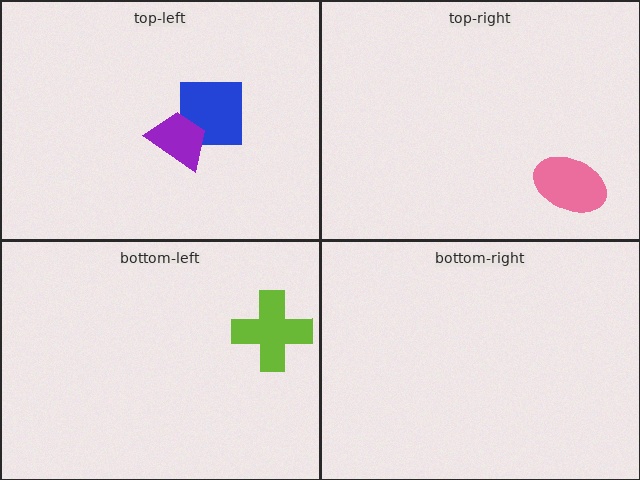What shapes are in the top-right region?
The pink ellipse.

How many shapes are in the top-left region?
2.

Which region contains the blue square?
The top-left region.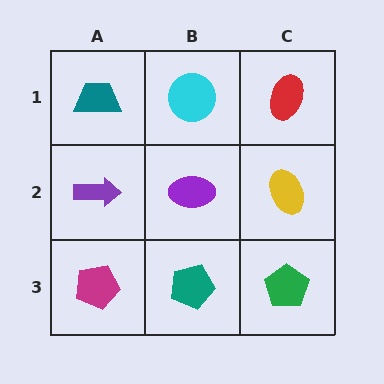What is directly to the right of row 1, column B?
A red ellipse.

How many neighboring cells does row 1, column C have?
2.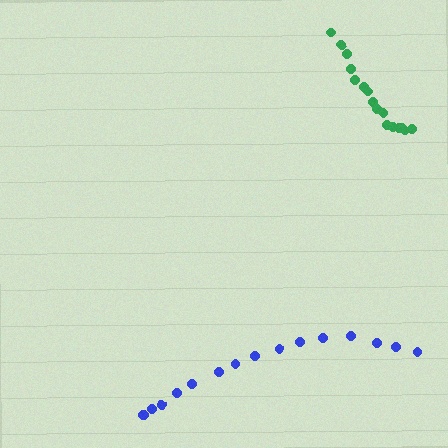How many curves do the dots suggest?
There are 2 distinct paths.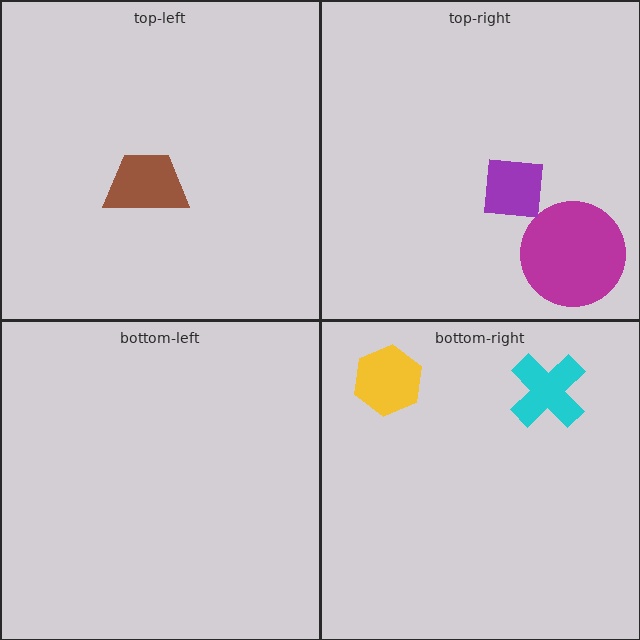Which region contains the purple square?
The top-right region.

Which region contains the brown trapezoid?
The top-left region.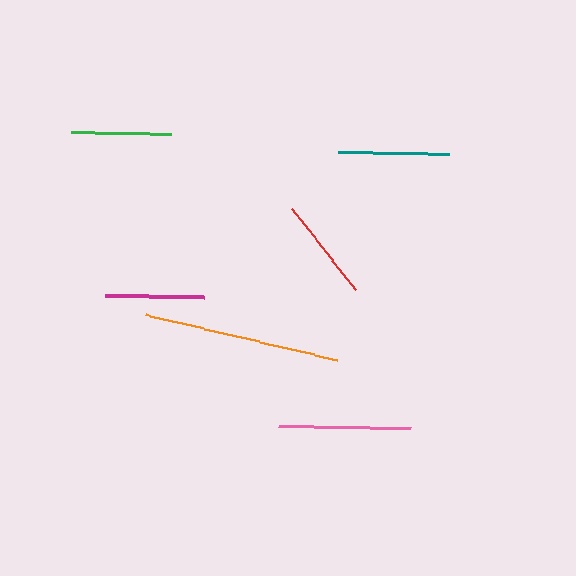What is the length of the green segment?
The green segment is approximately 100 pixels long.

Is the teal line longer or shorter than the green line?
The teal line is longer than the green line.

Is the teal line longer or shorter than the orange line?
The orange line is longer than the teal line.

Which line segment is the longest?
The orange line is the longest at approximately 196 pixels.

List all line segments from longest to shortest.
From longest to shortest: orange, pink, teal, red, green, magenta.